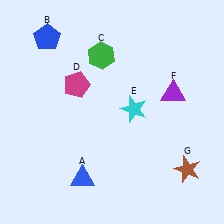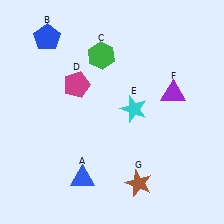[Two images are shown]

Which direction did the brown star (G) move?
The brown star (G) moved left.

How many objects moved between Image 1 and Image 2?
1 object moved between the two images.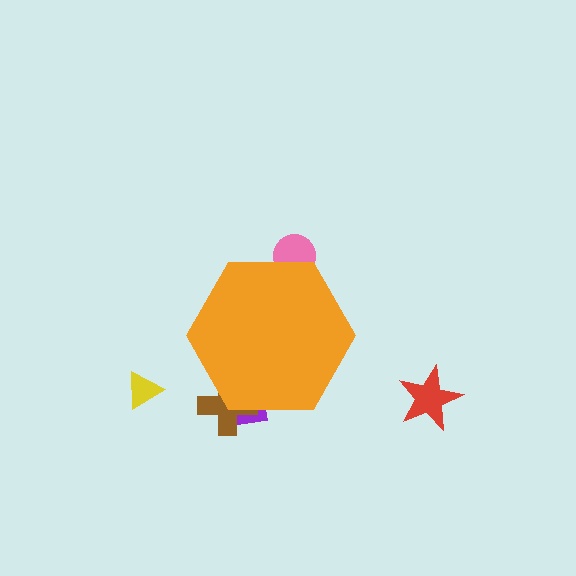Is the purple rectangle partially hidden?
Yes, the purple rectangle is partially hidden behind the orange hexagon.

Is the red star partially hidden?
No, the red star is fully visible.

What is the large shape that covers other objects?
An orange hexagon.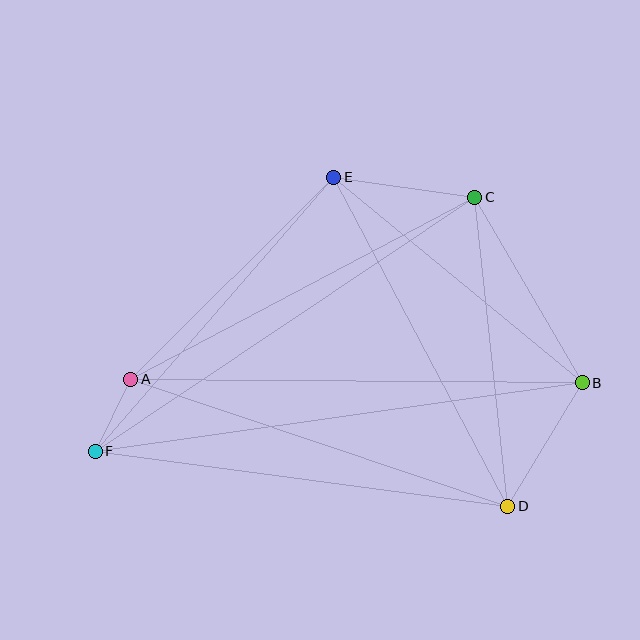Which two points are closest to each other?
Points A and F are closest to each other.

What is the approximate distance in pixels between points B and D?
The distance between B and D is approximately 144 pixels.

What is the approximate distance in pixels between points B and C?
The distance between B and C is approximately 214 pixels.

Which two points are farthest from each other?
Points B and F are farthest from each other.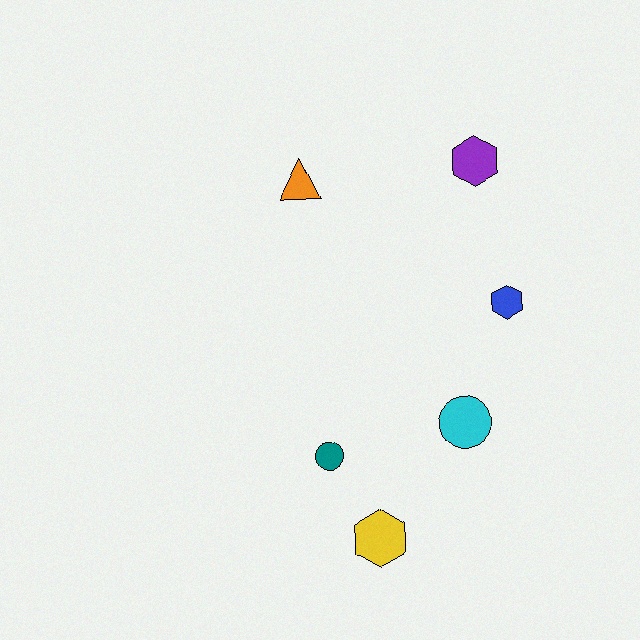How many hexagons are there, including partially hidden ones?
There are 3 hexagons.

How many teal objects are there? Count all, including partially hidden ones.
There is 1 teal object.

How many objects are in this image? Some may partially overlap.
There are 6 objects.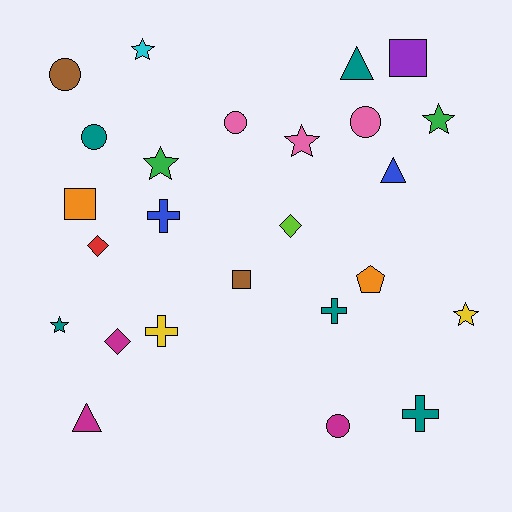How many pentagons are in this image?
There is 1 pentagon.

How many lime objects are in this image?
There is 1 lime object.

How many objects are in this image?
There are 25 objects.